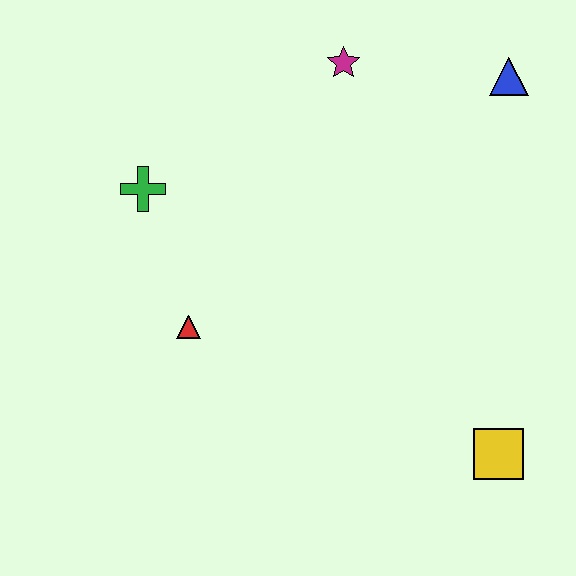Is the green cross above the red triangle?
Yes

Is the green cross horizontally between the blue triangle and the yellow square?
No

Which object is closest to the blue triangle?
The magenta star is closest to the blue triangle.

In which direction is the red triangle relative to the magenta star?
The red triangle is below the magenta star.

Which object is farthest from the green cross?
The yellow square is farthest from the green cross.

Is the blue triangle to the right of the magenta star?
Yes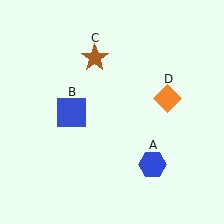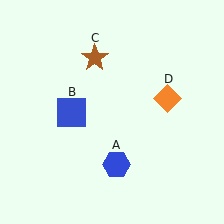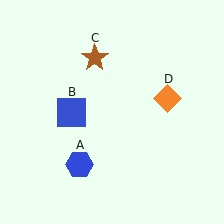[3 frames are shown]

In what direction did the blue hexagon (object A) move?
The blue hexagon (object A) moved left.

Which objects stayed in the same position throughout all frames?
Blue square (object B) and brown star (object C) and orange diamond (object D) remained stationary.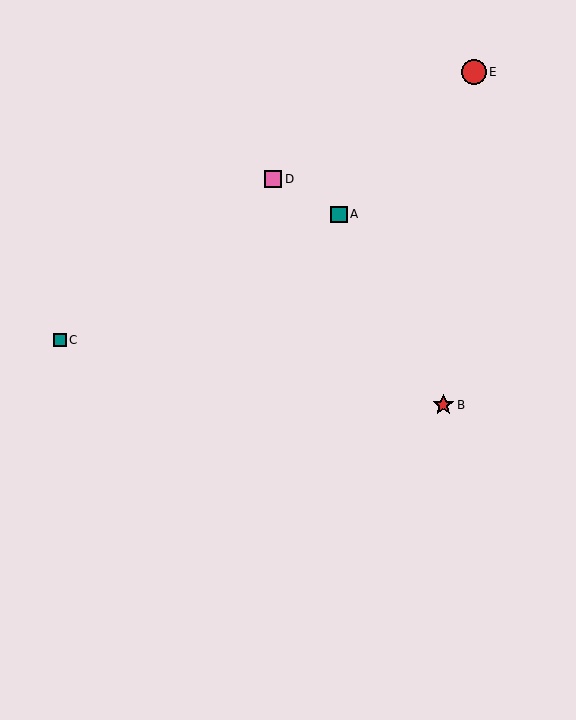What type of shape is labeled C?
Shape C is a teal square.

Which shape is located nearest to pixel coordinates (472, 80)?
The red circle (labeled E) at (474, 72) is nearest to that location.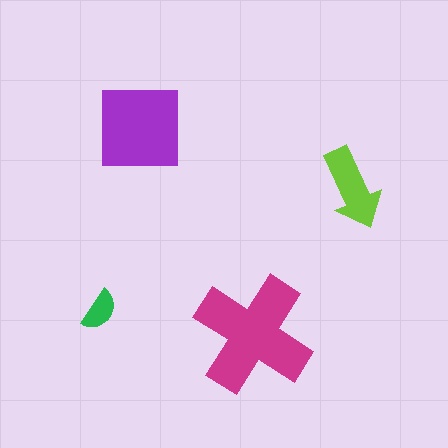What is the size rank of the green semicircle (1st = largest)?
4th.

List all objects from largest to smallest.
The magenta cross, the purple square, the lime arrow, the green semicircle.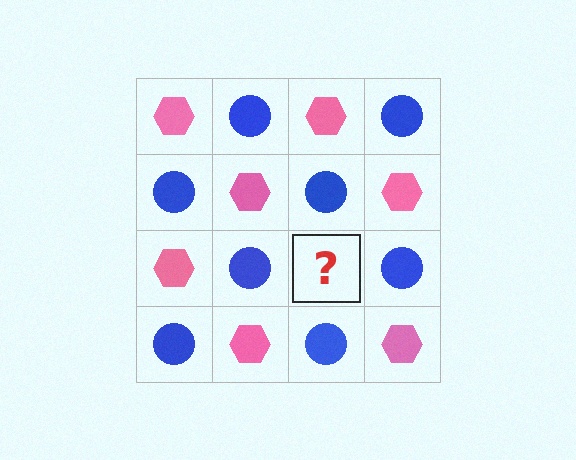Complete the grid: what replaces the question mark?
The question mark should be replaced with a pink hexagon.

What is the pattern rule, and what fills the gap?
The rule is that it alternates pink hexagon and blue circle in a checkerboard pattern. The gap should be filled with a pink hexagon.